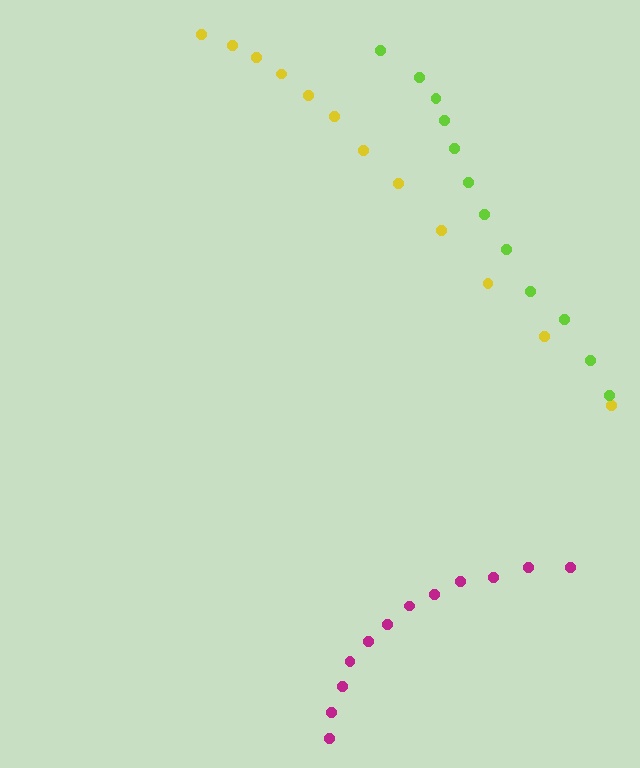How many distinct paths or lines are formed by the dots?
There are 3 distinct paths.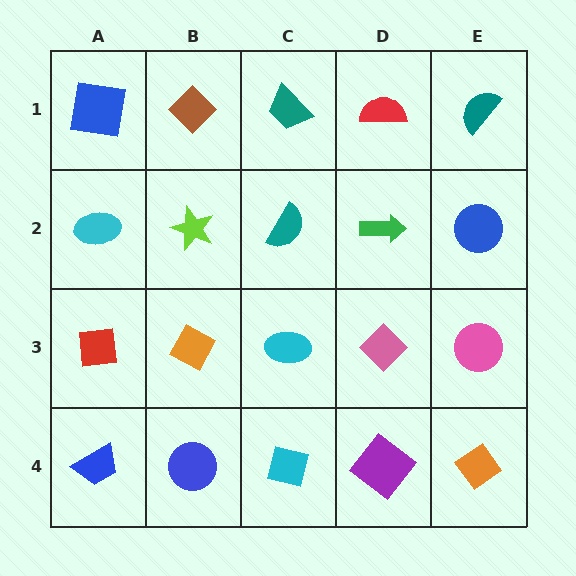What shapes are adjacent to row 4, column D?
A pink diamond (row 3, column D), a cyan square (row 4, column C), an orange diamond (row 4, column E).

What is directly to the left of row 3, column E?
A pink diamond.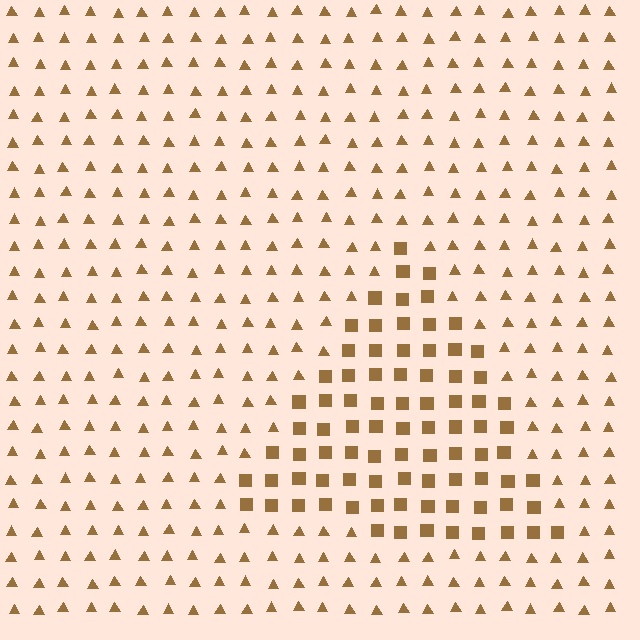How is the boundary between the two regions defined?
The boundary is defined by a change in element shape: squares inside vs. triangles outside. All elements share the same color and spacing.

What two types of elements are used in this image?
The image uses squares inside the triangle region and triangles outside it.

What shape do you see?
I see a triangle.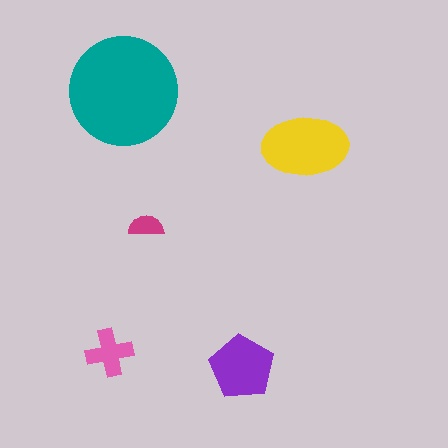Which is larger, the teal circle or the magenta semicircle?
The teal circle.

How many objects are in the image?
There are 5 objects in the image.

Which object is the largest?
The teal circle.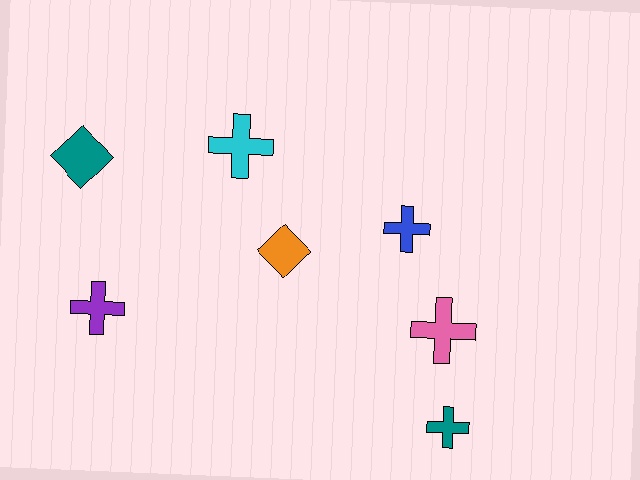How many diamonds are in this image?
There are 2 diamonds.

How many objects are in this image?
There are 7 objects.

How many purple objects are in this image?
There is 1 purple object.